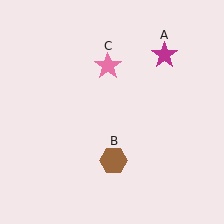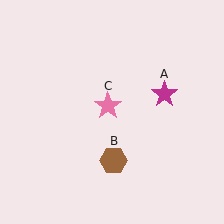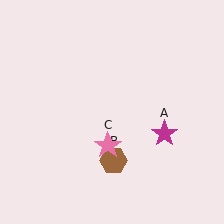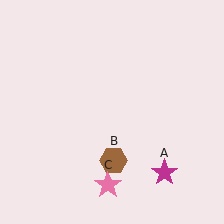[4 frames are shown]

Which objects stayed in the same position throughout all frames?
Brown hexagon (object B) remained stationary.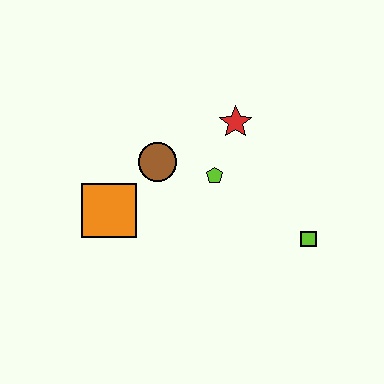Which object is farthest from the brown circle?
The lime square is farthest from the brown circle.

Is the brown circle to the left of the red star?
Yes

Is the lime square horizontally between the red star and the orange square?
No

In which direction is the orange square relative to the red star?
The orange square is to the left of the red star.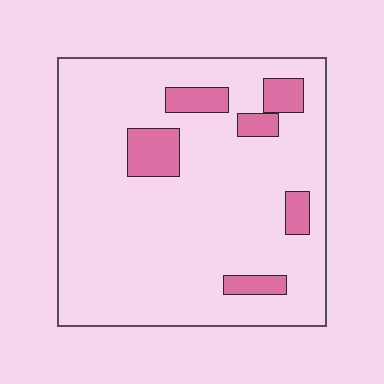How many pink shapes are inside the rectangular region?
6.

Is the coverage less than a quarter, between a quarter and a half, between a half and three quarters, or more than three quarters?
Less than a quarter.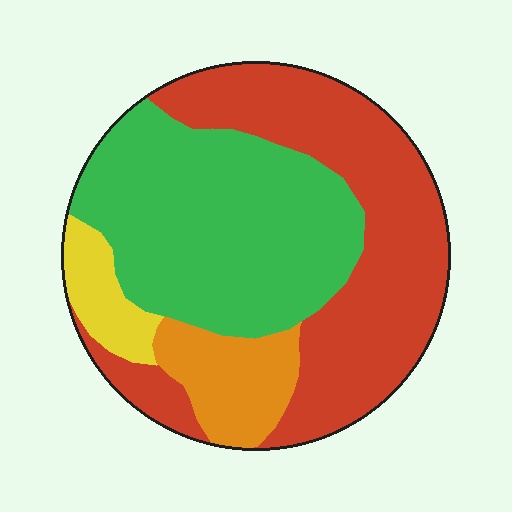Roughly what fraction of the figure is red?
Red covers 43% of the figure.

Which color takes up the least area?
Yellow, at roughly 5%.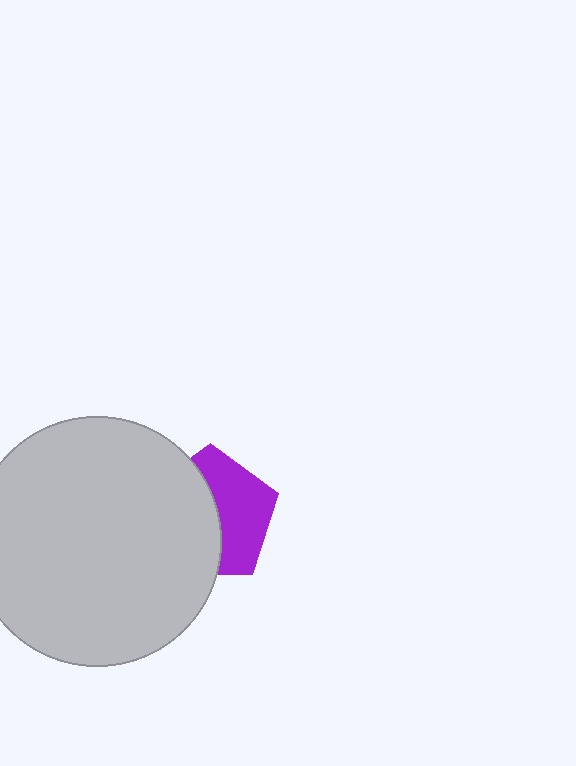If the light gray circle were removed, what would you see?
You would see the complete purple pentagon.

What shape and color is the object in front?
The object in front is a light gray circle.